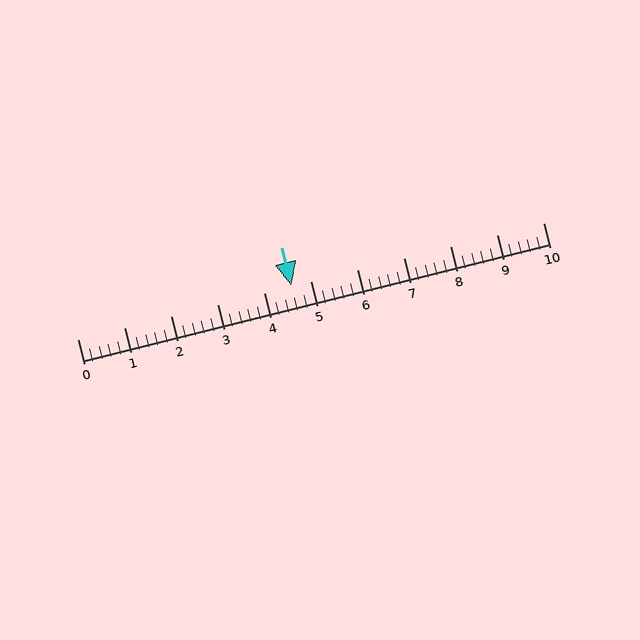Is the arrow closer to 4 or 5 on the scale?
The arrow is closer to 5.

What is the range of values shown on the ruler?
The ruler shows values from 0 to 10.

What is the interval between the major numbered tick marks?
The major tick marks are spaced 1 units apart.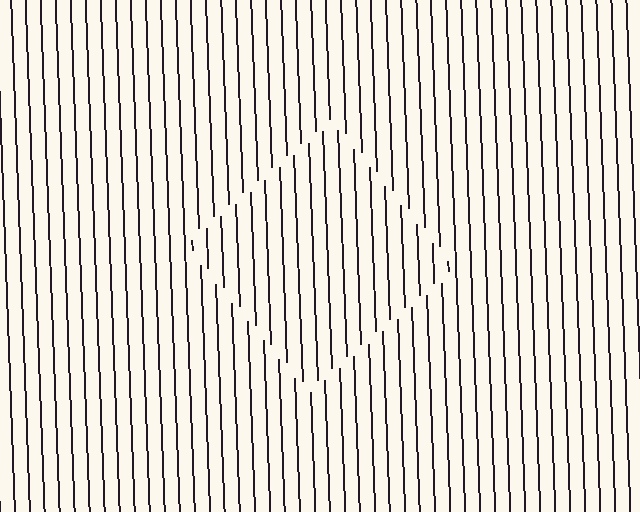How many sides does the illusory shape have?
4 sides — the line-ends trace a square.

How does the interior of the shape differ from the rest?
The interior of the shape contains the same grating, shifted by half a period — the contour is defined by the phase discontinuity where line-ends from the inner and outer gratings abut.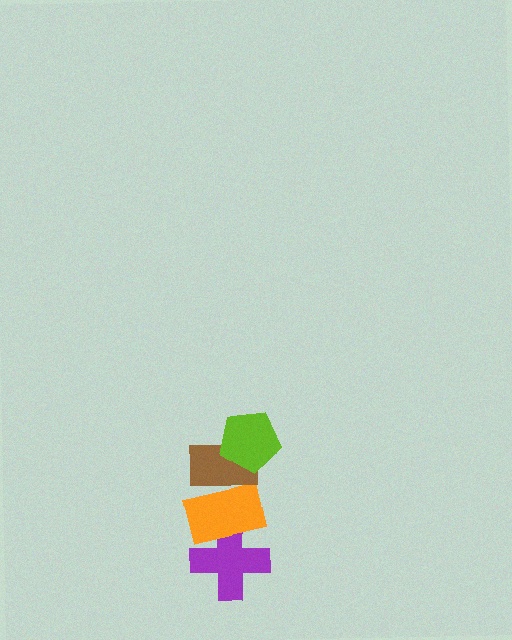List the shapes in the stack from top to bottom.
From top to bottom: the lime pentagon, the brown rectangle, the orange rectangle, the purple cross.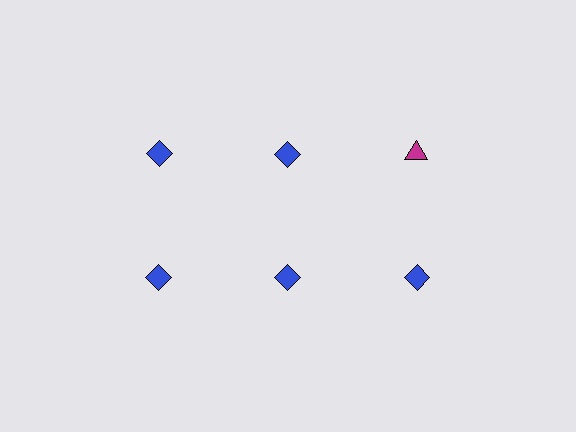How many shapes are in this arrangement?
There are 6 shapes arranged in a grid pattern.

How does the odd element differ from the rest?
It differs in both color (magenta instead of blue) and shape (triangle instead of diamond).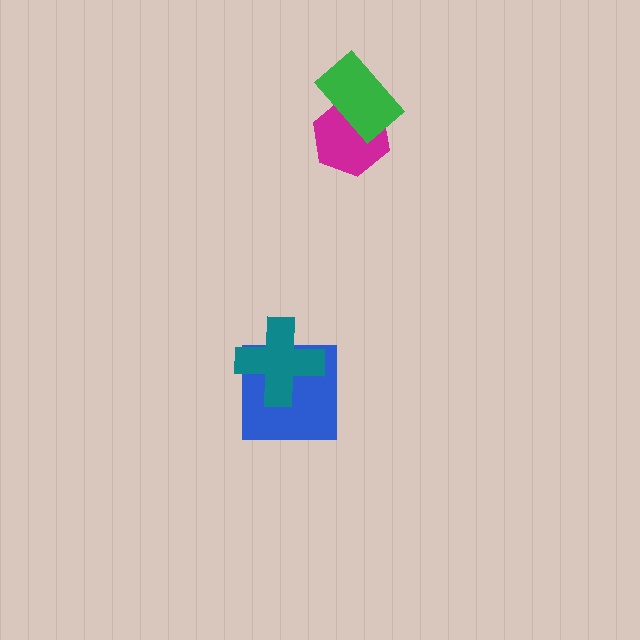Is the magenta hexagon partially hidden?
Yes, it is partially covered by another shape.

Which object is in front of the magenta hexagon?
The green rectangle is in front of the magenta hexagon.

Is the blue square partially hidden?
Yes, it is partially covered by another shape.